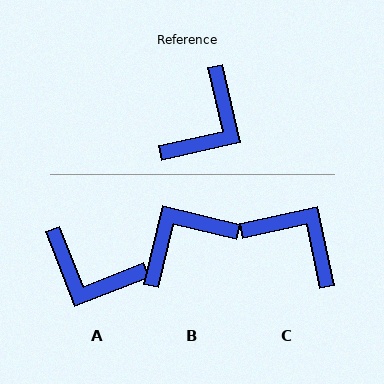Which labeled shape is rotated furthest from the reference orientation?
B, about 154 degrees away.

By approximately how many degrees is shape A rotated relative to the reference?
Approximately 82 degrees clockwise.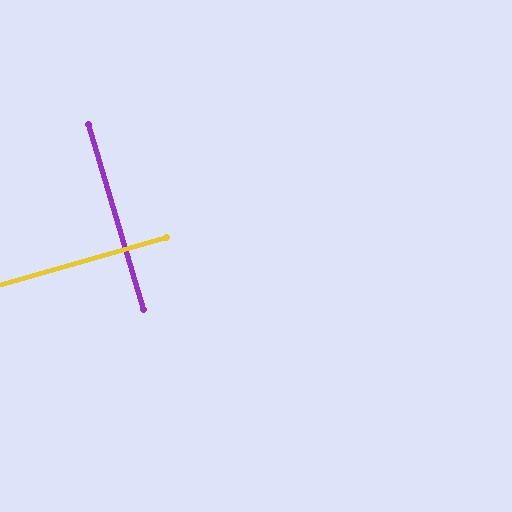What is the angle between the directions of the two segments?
Approximately 89 degrees.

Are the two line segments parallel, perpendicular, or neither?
Perpendicular — they meet at approximately 89°.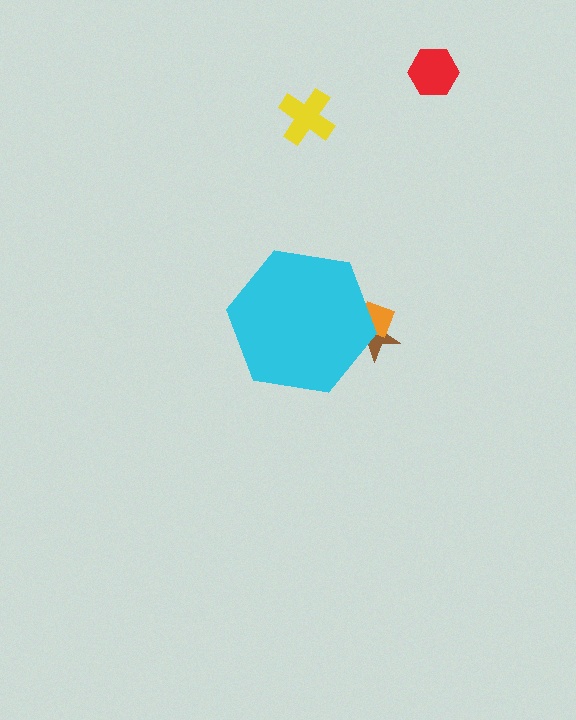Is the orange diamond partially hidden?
Yes, the orange diamond is partially hidden behind the cyan hexagon.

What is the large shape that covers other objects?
A cyan hexagon.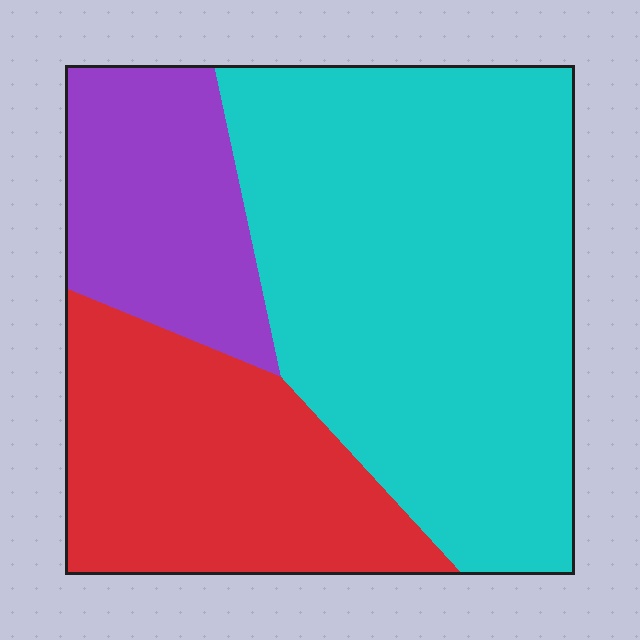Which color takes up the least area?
Purple, at roughly 20%.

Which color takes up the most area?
Cyan, at roughly 55%.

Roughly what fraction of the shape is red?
Red takes up about one quarter (1/4) of the shape.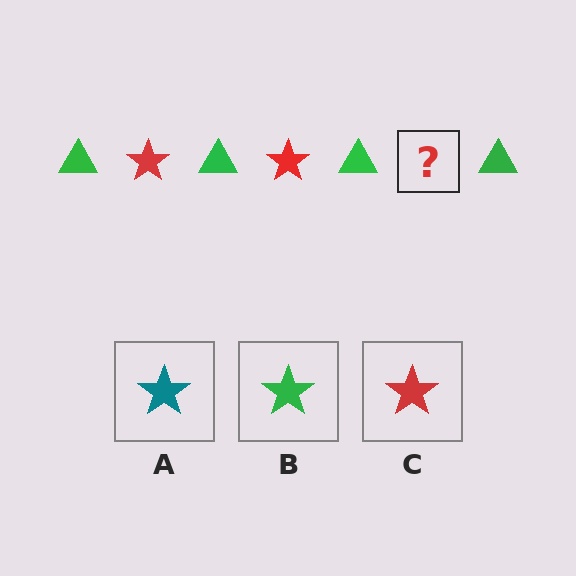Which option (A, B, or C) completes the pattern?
C.